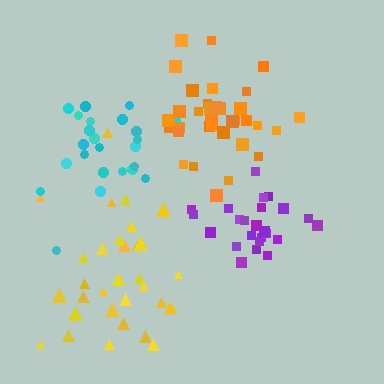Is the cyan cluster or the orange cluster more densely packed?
Orange.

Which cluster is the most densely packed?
Purple.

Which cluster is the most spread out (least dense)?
Yellow.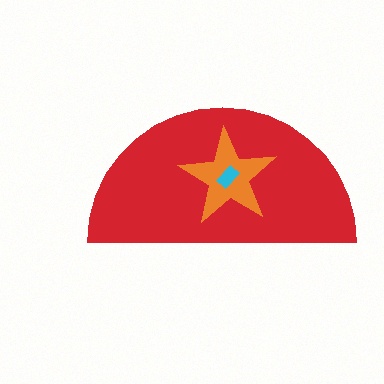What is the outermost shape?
The red semicircle.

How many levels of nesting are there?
3.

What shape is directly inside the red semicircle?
The orange star.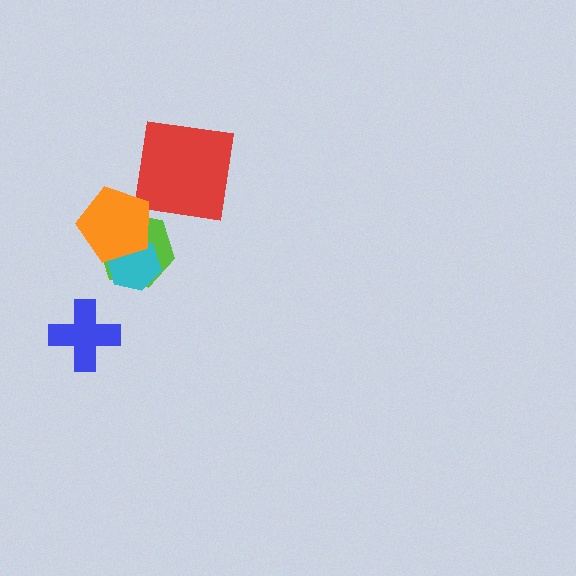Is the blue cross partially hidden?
No, no other shape covers it.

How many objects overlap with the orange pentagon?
2 objects overlap with the orange pentagon.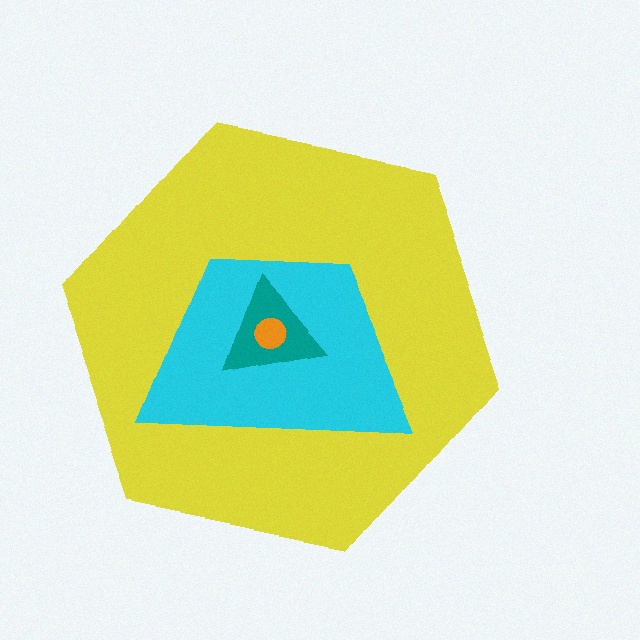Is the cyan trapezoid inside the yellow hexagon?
Yes.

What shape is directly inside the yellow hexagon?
The cyan trapezoid.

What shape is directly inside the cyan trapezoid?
The teal triangle.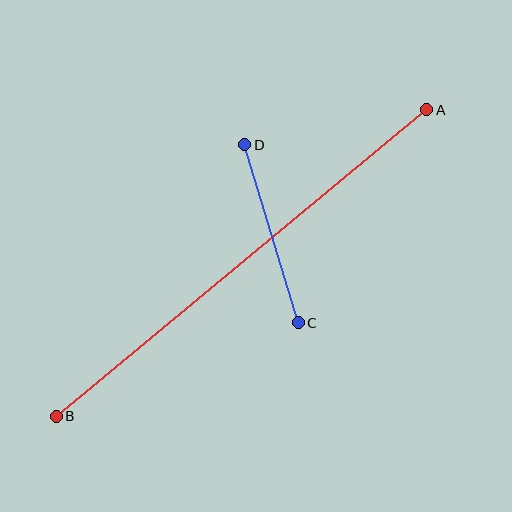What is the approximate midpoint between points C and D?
The midpoint is at approximately (271, 234) pixels.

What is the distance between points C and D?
The distance is approximately 186 pixels.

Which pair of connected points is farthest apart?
Points A and B are farthest apart.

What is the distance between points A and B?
The distance is approximately 481 pixels.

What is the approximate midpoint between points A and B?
The midpoint is at approximately (241, 263) pixels.